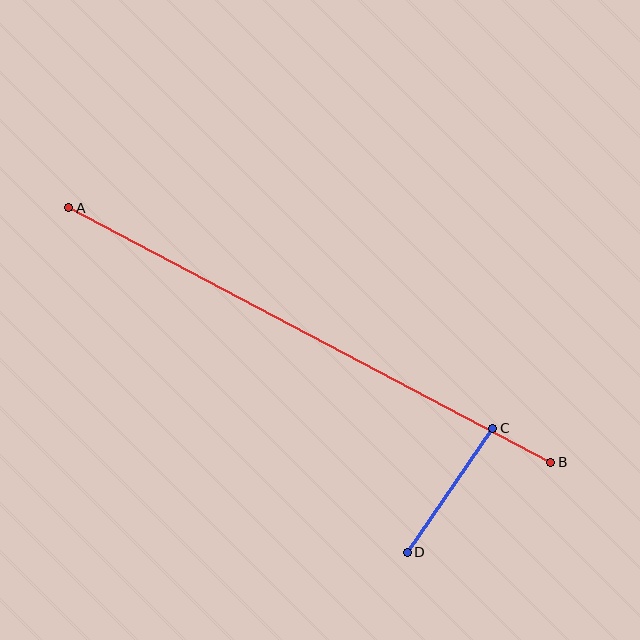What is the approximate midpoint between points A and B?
The midpoint is at approximately (310, 335) pixels.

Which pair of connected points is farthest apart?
Points A and B are farthest apart.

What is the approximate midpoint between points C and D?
The midpoint is at approximately (450, 490) pixels.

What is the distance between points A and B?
The distance is approximately 545 pixels.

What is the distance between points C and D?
The distance is approximately 151 pixels.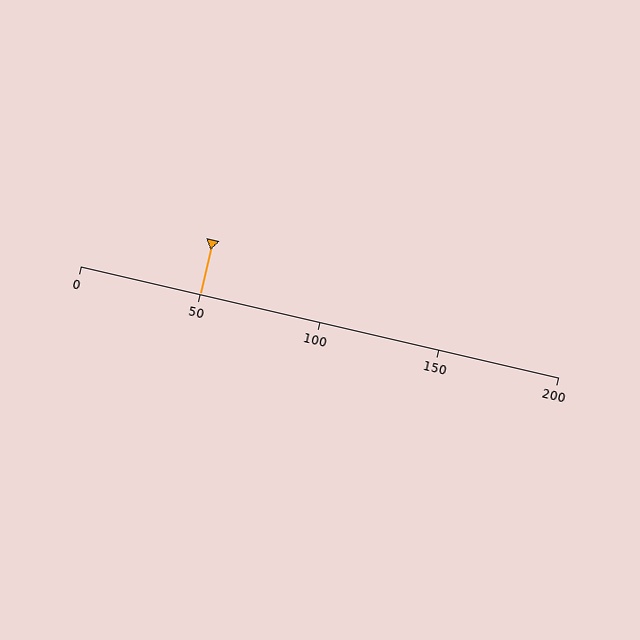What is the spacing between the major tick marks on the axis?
The major ticks are spaced 50 apart.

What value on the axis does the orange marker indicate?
The marker indicates approximately 50.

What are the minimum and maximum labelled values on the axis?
The axis runs from 0 to 200.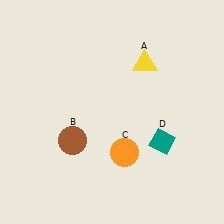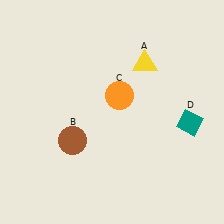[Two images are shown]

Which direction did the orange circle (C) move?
The orange circle (C) moved up.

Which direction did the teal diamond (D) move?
The teal diamond (D) moved right.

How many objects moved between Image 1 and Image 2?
2 objects moved between the two images.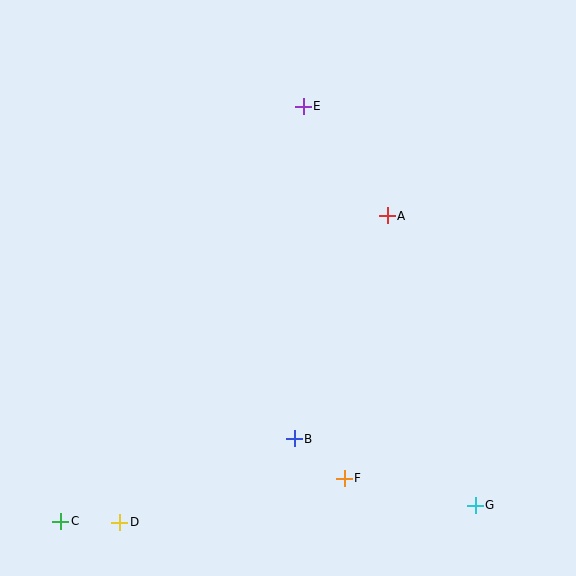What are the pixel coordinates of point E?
Point E is at (303, 106).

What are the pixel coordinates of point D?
Point D is at (120, 522).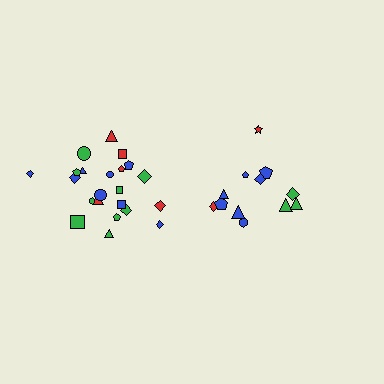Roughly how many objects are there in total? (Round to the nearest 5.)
Roughly 35 objects in total.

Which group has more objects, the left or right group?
The left group.